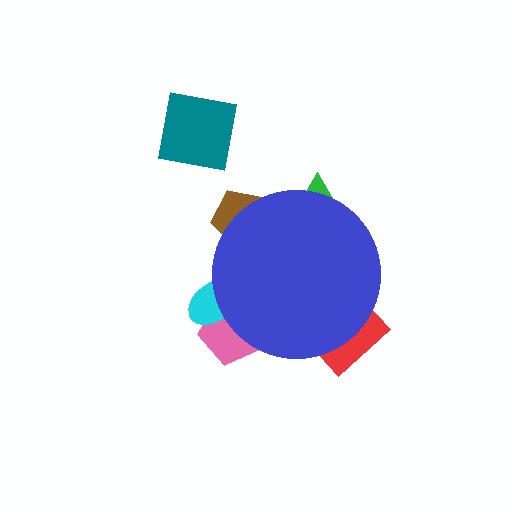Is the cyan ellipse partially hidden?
Yes, the cyan ellipse is partially hidden behind the blue circle.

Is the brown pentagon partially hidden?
Yes, the brown pentagon is partially hidden behind the blue circle.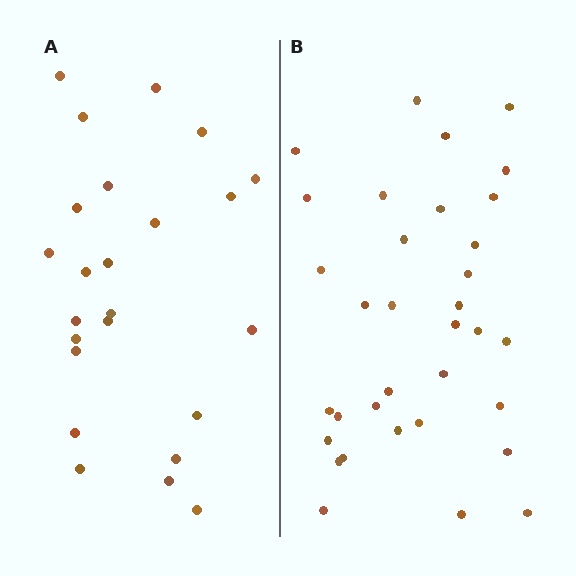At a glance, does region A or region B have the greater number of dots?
Region B (the right region) has more dots.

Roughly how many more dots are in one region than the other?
Region B has roughly 10 or so more dots than region A.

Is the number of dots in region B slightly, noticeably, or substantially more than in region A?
Region B has noticeably more, but not dramatically so. The ratio is roughly 1.4 to 1.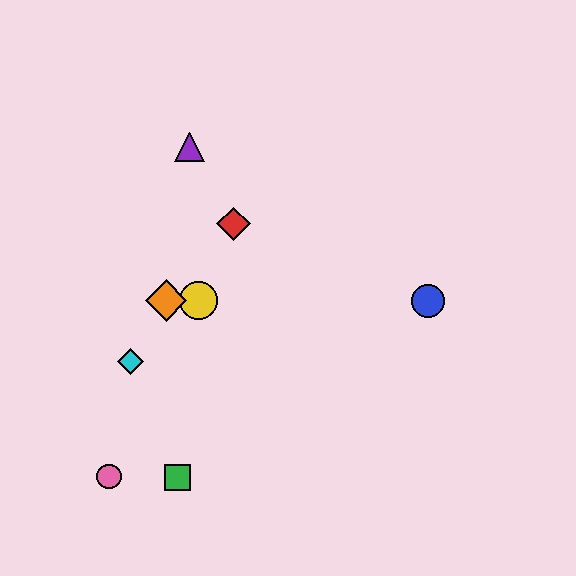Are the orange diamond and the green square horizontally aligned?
No, the orange diamond is at y≈301 and the green square is at y≈478.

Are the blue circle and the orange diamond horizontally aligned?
Yes, both are at y≈301.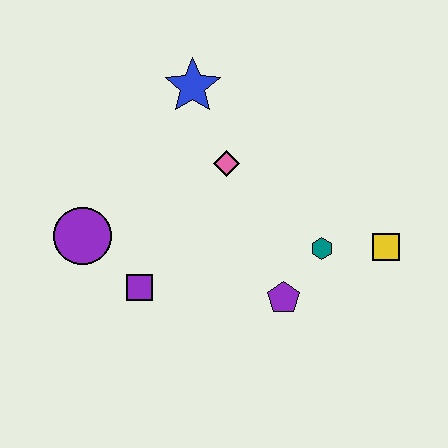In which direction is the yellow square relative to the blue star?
The yellow square is to the right of the blue star.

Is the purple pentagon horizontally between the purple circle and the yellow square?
Yes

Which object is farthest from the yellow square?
The purple circle is farthest from the yellow square.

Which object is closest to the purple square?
The purple circle is closest to the purple square.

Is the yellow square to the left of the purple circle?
No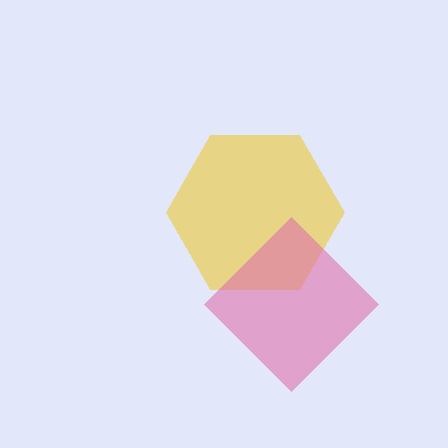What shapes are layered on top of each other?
The layered shapes are: a yellow hexagon, a pink diamond.